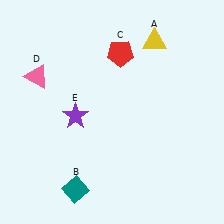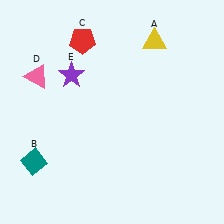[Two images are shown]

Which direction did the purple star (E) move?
The purple star (E) moved up.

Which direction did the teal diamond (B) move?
The teal diamond (B) moved left.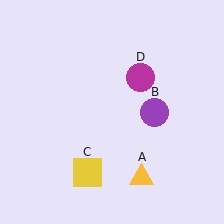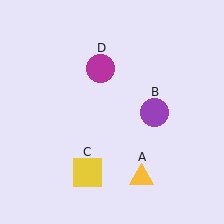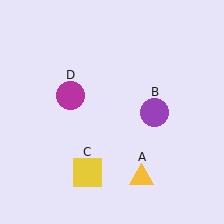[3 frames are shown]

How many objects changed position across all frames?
1 object changed position: magenta circle (object D).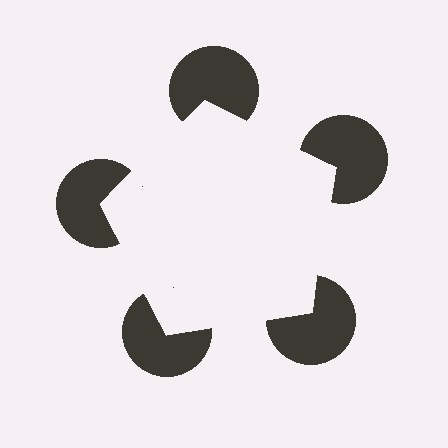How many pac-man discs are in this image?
There are 5 — one at each vertex of the illusory pentagon.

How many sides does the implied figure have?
5 sides.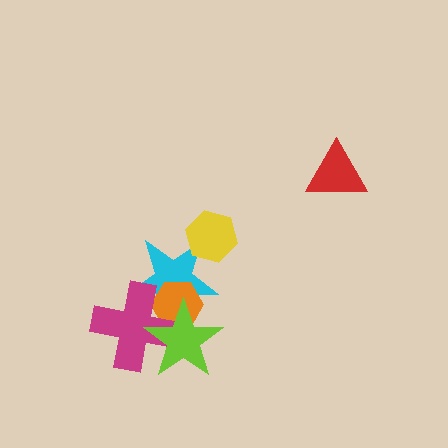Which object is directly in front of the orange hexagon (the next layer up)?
The magenta cross is directly in front of the orange hexagon.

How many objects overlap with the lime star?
3 objects overlap with the lime star.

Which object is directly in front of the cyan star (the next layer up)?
The orange hexagon is directly in front of the cyan star.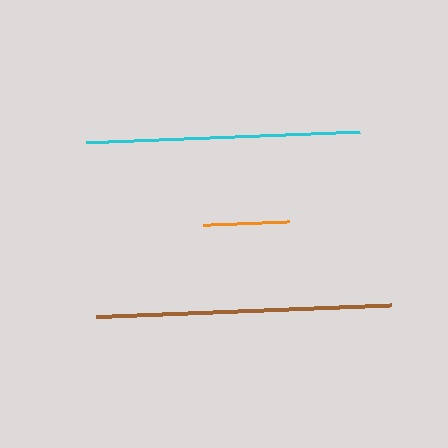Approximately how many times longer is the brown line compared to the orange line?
The brown line is approximately 3.4 times the length of the orange line.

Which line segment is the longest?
The brown line is the longest at approximately 296 pixels.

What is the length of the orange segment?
The orange segment is approximately 86 pixels long.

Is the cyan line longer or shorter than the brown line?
The brown line is longer than the cyan line.